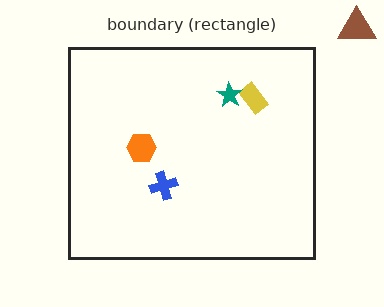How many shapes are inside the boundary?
4 inside, 1 outside.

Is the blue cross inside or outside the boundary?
Inside.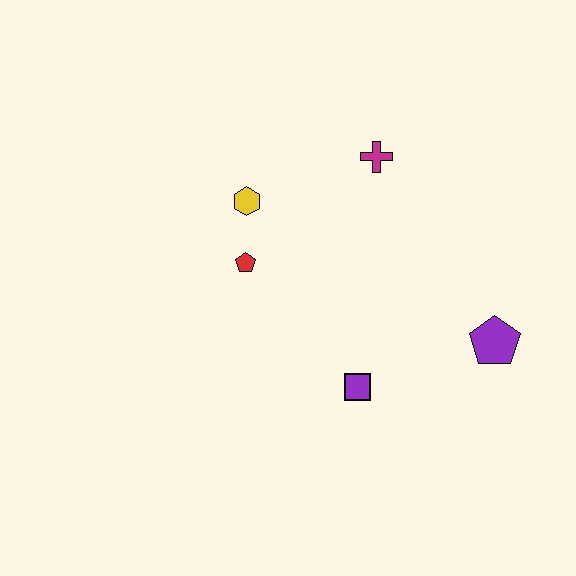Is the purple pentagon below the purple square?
No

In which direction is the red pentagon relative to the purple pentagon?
The red pentagon is to the left of the purple pentagon.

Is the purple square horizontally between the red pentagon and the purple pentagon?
Yes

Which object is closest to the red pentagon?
The yellow hexagon is closest to the red pentagon.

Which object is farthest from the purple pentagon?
The yellow hexagon is farthest from the purple pentagon.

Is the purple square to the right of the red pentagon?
Yes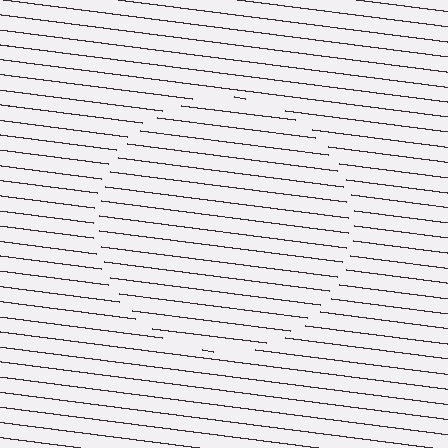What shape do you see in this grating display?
An illusory circle. The interior of the shape contains the same grating, shifted by half a period — the contour is defined by the phase discontinuity where line-ends from the inner and outer gratings abut.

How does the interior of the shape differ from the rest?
The interior of the shape contains the same grating, shifted by half a period — the contour is defined by the phase discontinuity where line-ends from the inner and outer gratings abut.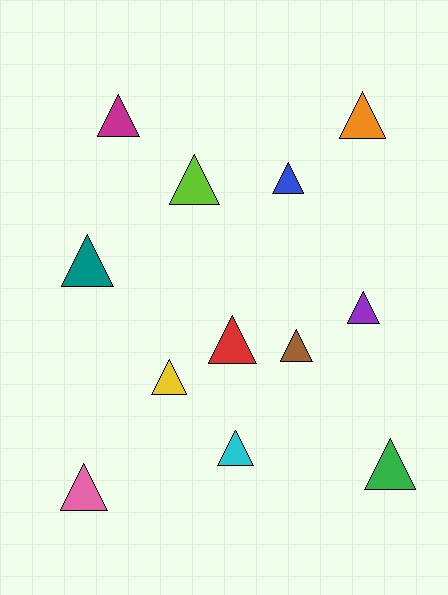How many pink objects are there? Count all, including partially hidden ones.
There is 1 pink object.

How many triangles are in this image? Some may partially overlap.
There are 12 triangles.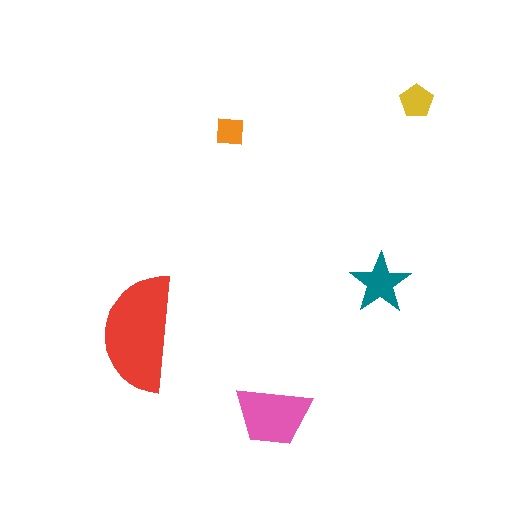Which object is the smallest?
The orange square.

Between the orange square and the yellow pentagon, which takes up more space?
The yellow pentagon.